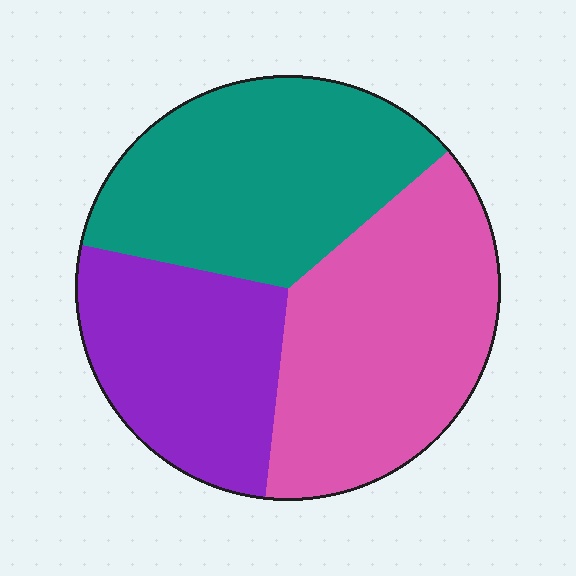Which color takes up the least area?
Purple, at roughly 25%.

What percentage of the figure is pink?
Pink covers about 40% of the figure.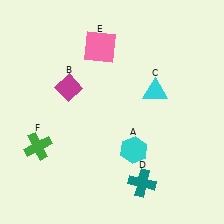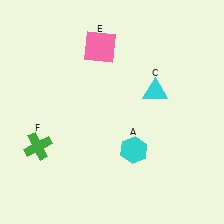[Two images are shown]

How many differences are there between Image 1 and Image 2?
There are 2 differences between the two images.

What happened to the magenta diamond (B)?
The magenta diamond (B) was removed in Image 2. It was in the top-left area of Image 1.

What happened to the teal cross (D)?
The teal cross (D) was removed in Image 2. It was in the bottom-right area of Image 1.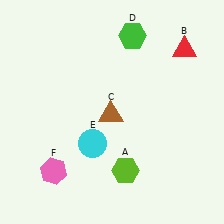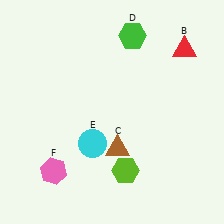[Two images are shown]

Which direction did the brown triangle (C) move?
The brown triangle (C) moved down.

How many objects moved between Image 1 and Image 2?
1 object moved between the two images.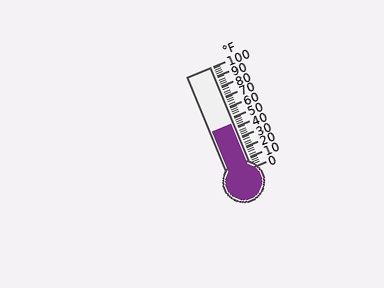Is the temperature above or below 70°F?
The temperature is below 70°F.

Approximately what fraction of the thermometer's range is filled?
The thermometer is filled to approximately 45% of its range.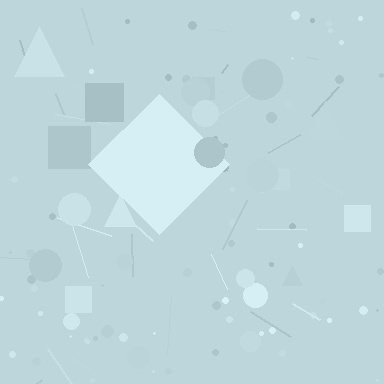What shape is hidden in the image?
A diamond is hidden in the image.